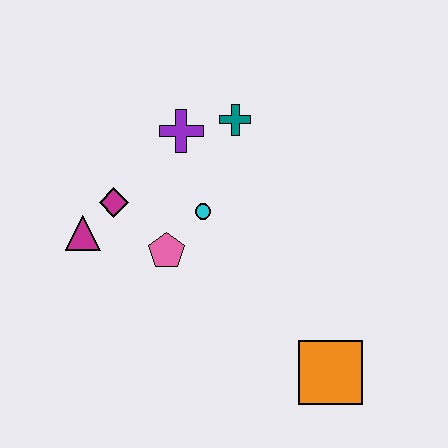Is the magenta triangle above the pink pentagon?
Yes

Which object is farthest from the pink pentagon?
The orange square is farthest from the pink pentagon.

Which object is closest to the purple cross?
The teal cross is closest to the purple cross.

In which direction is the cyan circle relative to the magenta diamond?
The cyan circle is to the right of the magenta diamond.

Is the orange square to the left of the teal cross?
No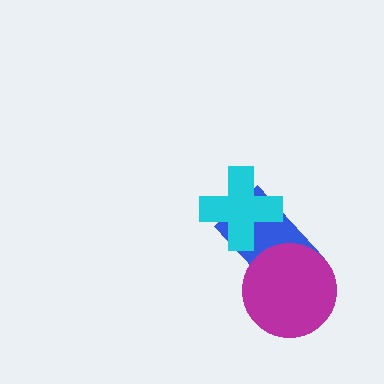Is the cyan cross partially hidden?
No, no other shape covers it.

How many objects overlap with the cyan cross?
1 object overlaps with the cyan cross.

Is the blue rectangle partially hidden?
Yes, it is partially covered by another shape.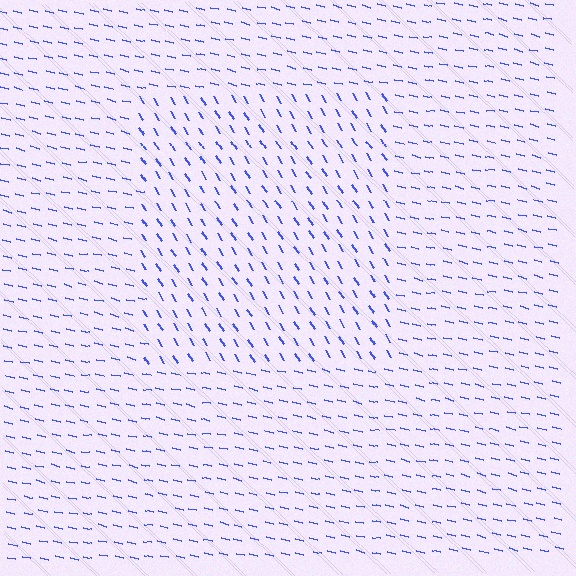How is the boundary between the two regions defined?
The boundary is defined purely by a change in line orientation (approximately 45 degrees difference). All lines are the same color and thickness.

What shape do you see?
I see a rectangle.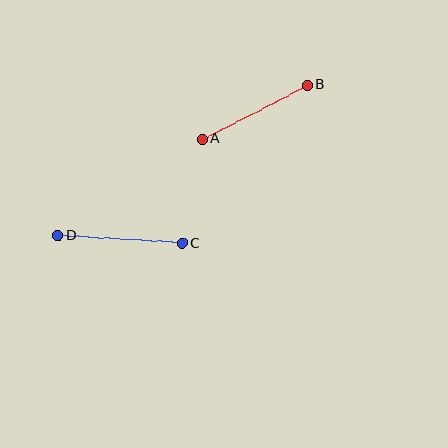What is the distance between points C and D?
The distance is approximately 124 pixels.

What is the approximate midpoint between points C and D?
The midpoint is at approximately (120, 239) pixels.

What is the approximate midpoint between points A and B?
The midpoint is at approximately (255, 112) pixels.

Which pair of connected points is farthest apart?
Points C and D are farthest apart.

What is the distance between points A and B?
The distance is approximately 118 pixels.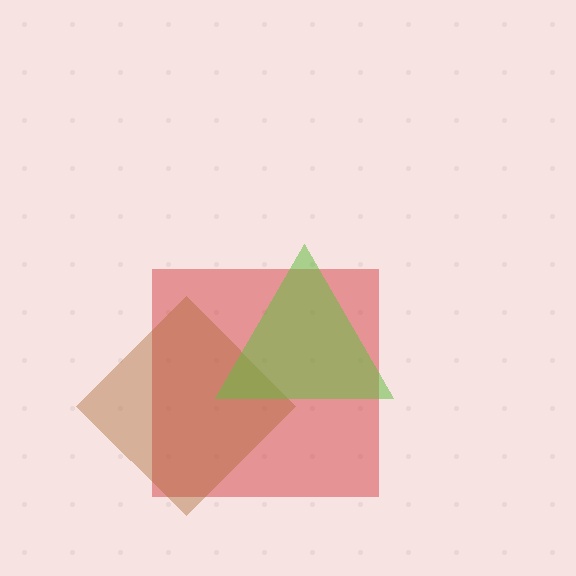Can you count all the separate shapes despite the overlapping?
Yes, there are 3 separate shapes.